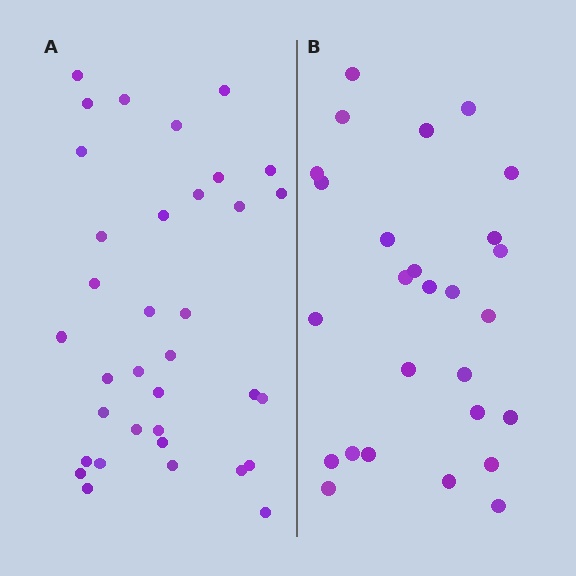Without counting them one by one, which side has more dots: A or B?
Region A (the left region) has more dots.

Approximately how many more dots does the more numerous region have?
Region A has roughly 8 or so more dots than region B.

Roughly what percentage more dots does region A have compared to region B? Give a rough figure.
About 30% more.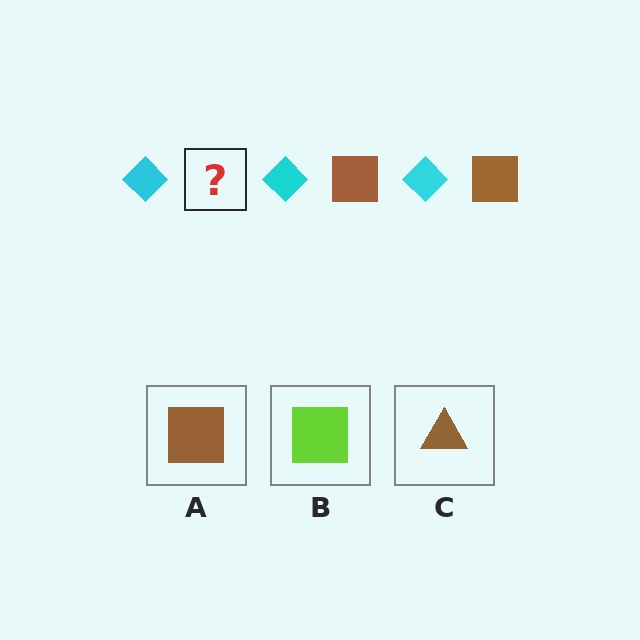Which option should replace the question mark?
Option A.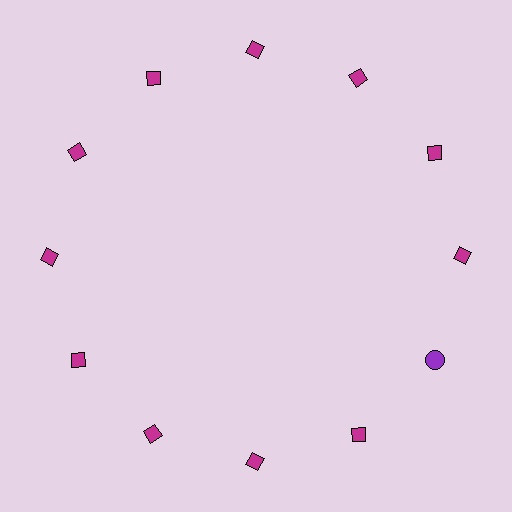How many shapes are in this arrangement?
There are 12 shapes arranged in a ring pattern.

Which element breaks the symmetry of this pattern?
The purple circle at roughly the 4 o'clock position breaks the symmetry. All other shapes are magenta diamonds.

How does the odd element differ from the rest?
It differs in both color (purple instead of magenta) and shape (circle instead of diamond).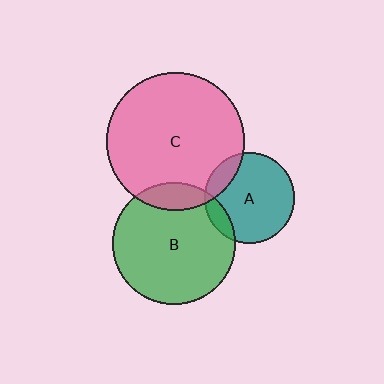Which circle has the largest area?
Circle C (pink).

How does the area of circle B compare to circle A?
Approximately 1.8 times.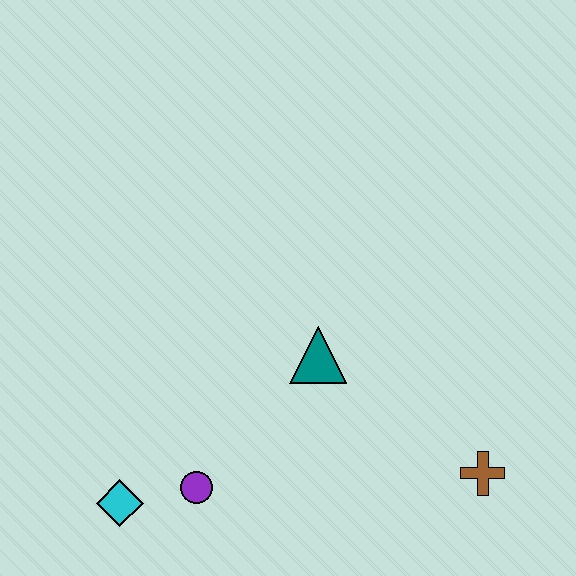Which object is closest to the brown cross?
The teal triangle is closest to the brown cross.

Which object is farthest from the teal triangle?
The cyan diamond is farthest from the teal triangle.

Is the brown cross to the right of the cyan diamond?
Yes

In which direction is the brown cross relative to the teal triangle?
The brown cross is to the right of the teal triangle.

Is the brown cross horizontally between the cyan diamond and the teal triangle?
No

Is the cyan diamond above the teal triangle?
No